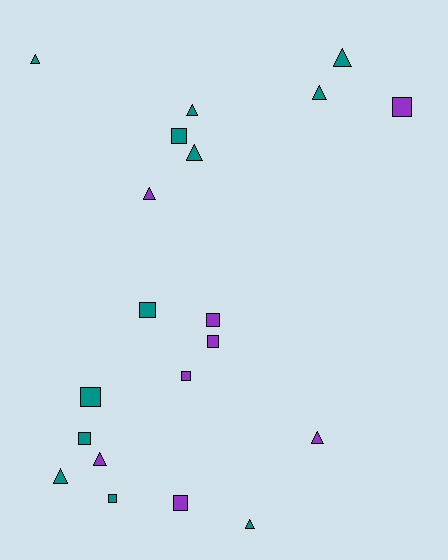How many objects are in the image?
There are 20 objects.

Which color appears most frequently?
Teal, with 12 objects.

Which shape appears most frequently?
Triangle, with 10 objects.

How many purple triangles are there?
There are 3 purple triangles.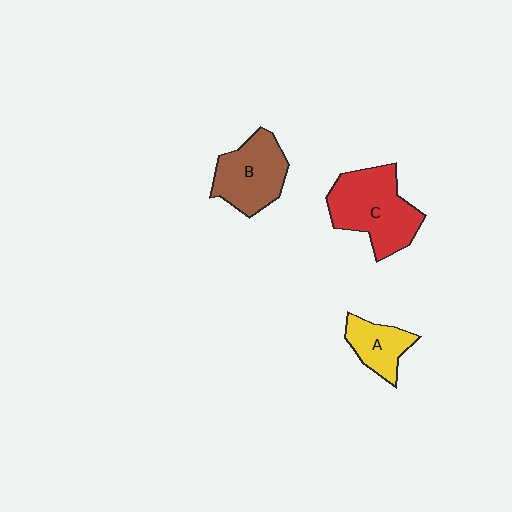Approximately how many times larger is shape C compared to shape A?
Approximately 2.0 times.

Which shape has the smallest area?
Shape A (yellow).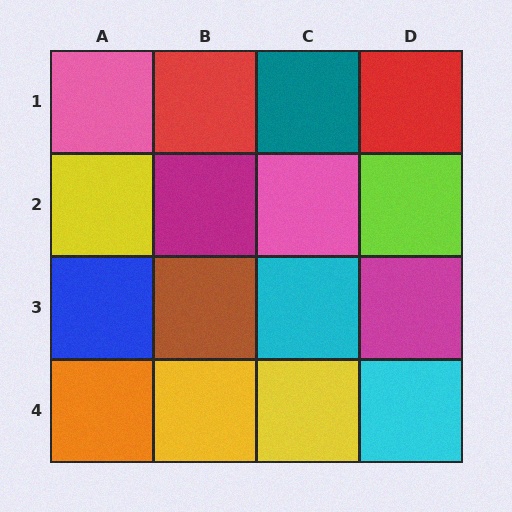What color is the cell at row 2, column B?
Magenta.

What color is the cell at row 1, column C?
Teal.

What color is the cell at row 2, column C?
Pink.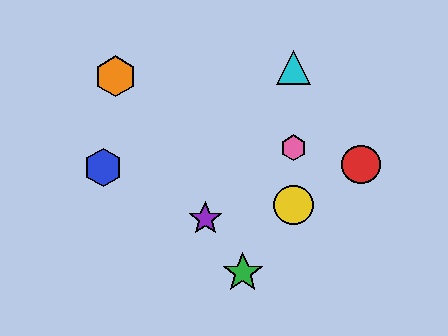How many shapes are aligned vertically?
3 shapes (the yellow circle, the cyan triangle, the pink hexagon) are aligned vertically.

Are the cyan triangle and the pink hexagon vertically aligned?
Yes, both are at x≈293.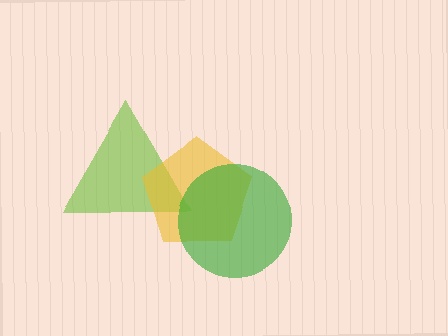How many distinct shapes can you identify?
There are 3 distinct shapes: a lime triangle, a yellow pentagon, a green circle.